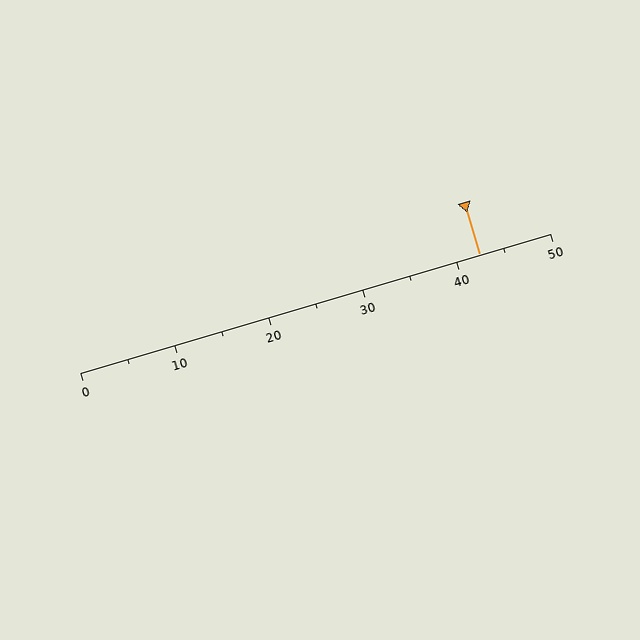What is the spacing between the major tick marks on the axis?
The major ticks are spaced 10 apart.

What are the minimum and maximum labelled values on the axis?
The axis runs from 0 to 50.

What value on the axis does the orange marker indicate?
The marker indicates approximately 42.5.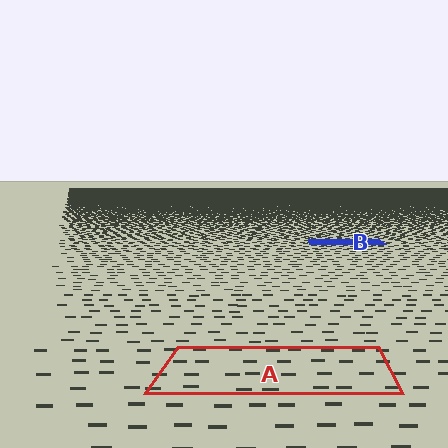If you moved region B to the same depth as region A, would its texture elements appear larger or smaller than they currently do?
They would appear larger. At a closer depth, the same texture elements are projected at a bigger on-screen size.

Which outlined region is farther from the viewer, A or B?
Region B is farther from the viewer — the texture elements inside it appear smaller and more densely packed.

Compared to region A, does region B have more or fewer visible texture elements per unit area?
Region B has more texture elements per unit area — they are packed more densely because it is farther away.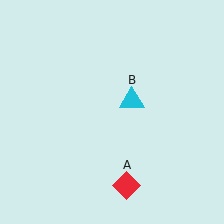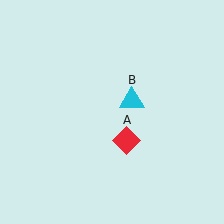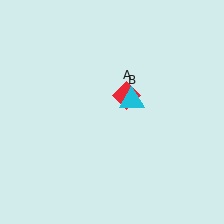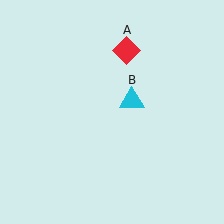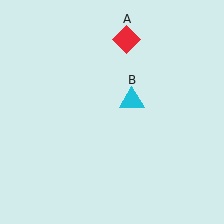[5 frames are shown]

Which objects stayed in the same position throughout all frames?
Cyan triangle (object B) remained stationary.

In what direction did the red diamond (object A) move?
The red diamond (object A) moved up.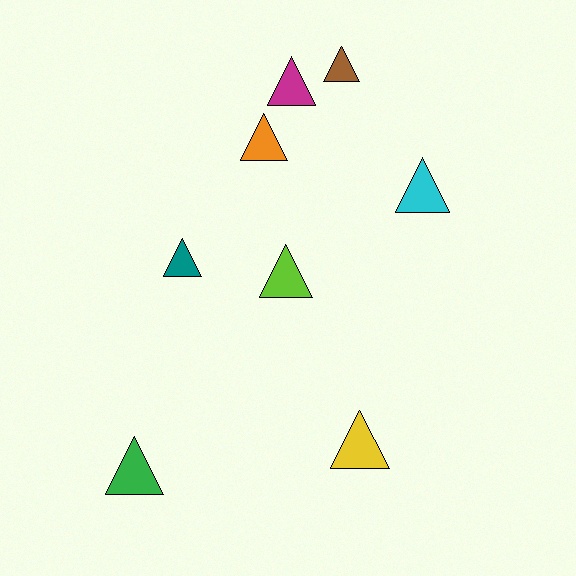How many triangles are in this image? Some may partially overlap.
There are 8 triangles.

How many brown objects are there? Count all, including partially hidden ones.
There is 1 brown object.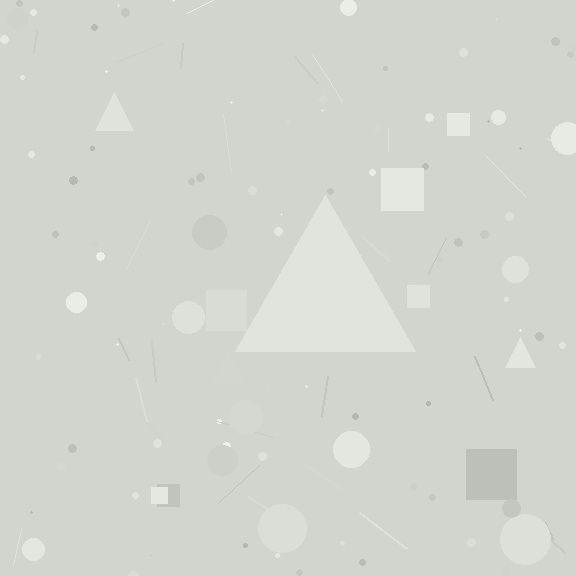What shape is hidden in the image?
A triangle is hidden in the image.